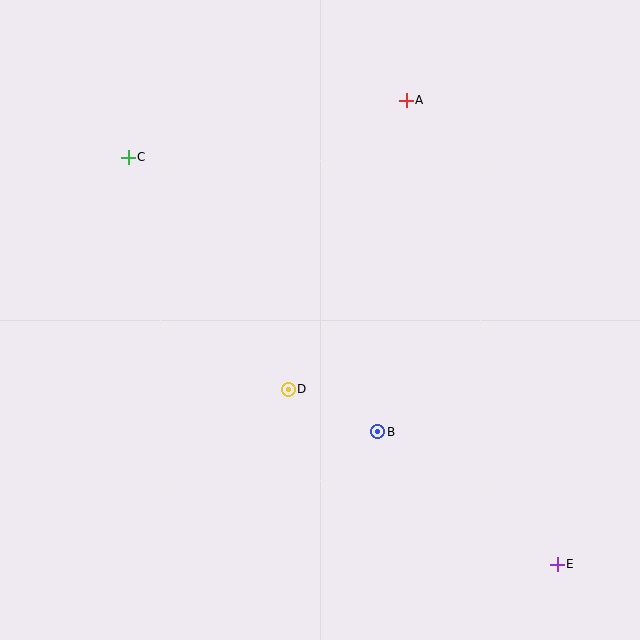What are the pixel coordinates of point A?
Point A is at (406, 100).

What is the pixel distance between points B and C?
The distance between B and C is 371 pixels.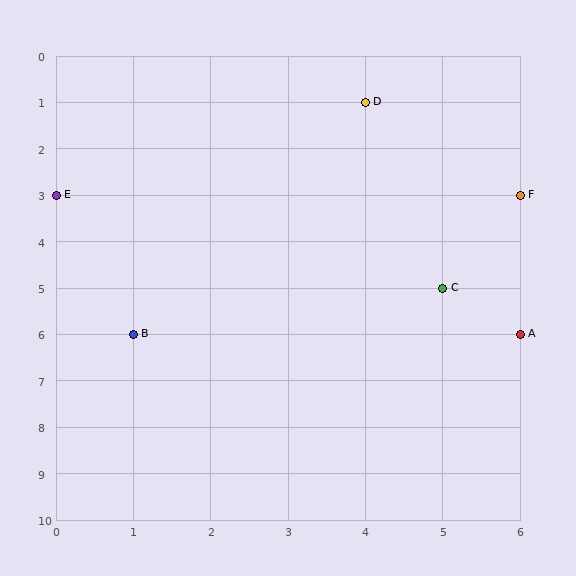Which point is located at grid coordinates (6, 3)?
Point F is at (6, 3).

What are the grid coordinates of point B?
Point B is at grid coordinates (1, 6).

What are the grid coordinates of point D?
Point D is at grid coordinates (4, 1).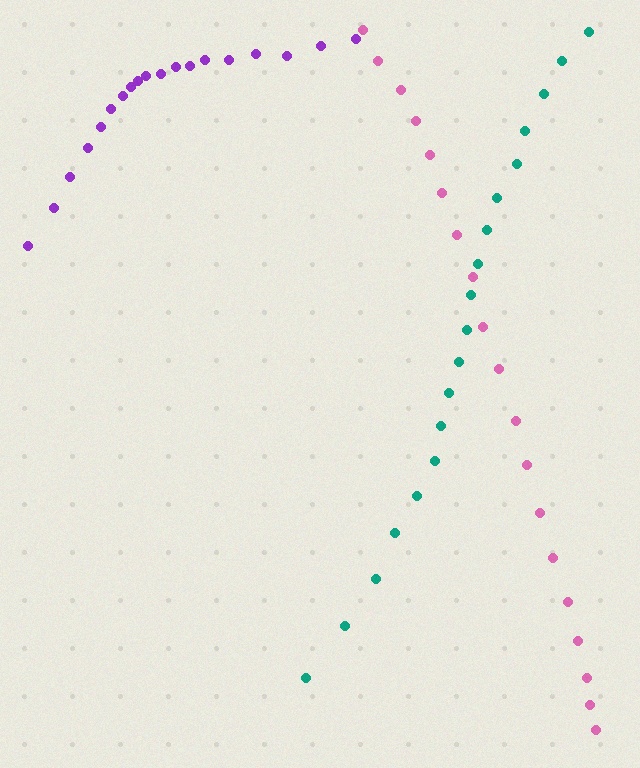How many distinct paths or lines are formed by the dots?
There are 3 distinct paths.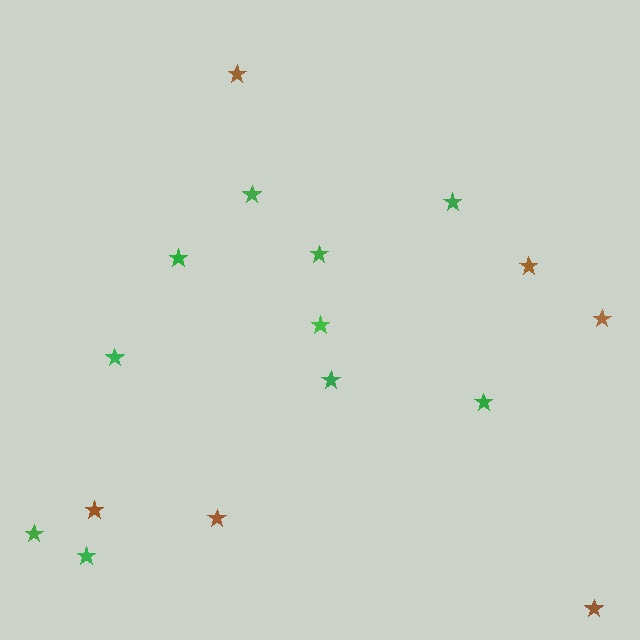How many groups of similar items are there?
There are 2 groups: one group of green stars (10) and one group of brown stars (6).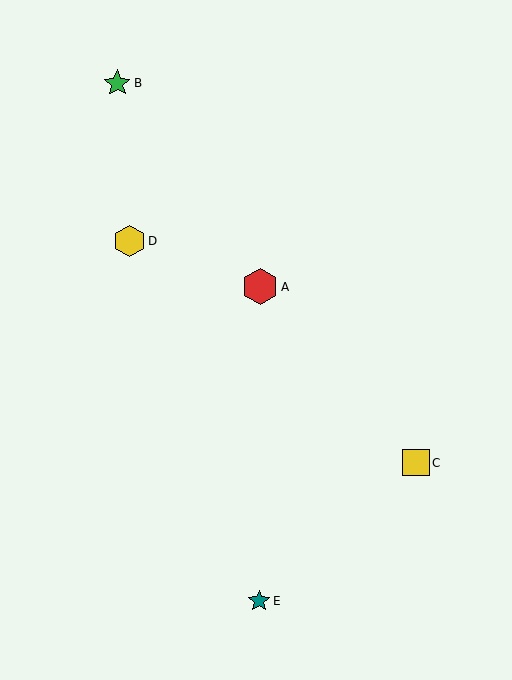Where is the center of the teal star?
The center of the teal star is at (259, 601).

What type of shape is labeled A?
Shape A is a red hexagon.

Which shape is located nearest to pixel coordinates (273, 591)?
The teal star (labeled E) at (259, 601) is nearest to that location.